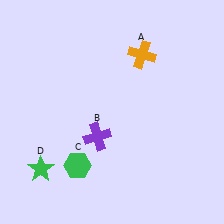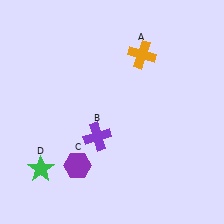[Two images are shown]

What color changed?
The hexagon (C) changed from green in Image 1 to purple in Image 2.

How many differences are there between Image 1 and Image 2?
There is 1 difference between the two images.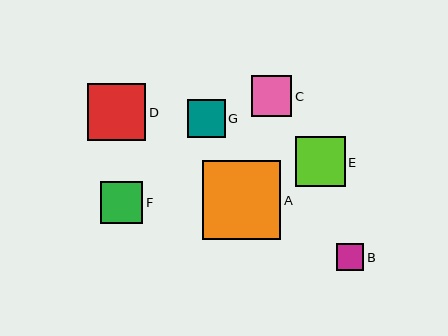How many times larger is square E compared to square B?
Square E is approximately 1.9 times the size of square B.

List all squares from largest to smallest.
From largest to smallest: A, D, E, F, C, G, B.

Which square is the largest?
Square A is the largest with a size of approximately 78 pixels.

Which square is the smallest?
Square B is the smallest with a size of approximately 27 pixels.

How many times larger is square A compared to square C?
Square A is approximately 1.9 times the size of square C.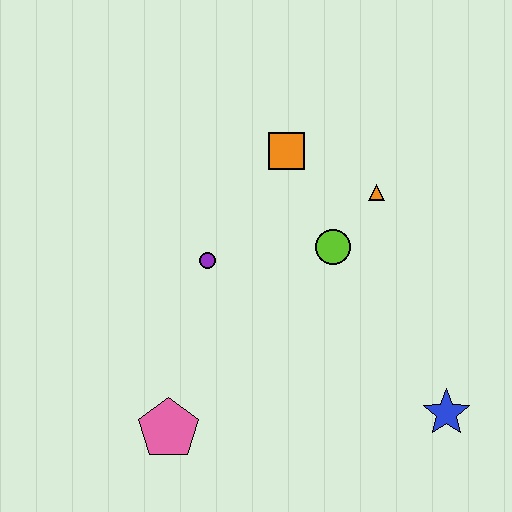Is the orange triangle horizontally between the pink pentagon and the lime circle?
No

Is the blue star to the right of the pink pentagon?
Yes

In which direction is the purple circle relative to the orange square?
The purple circle is below the orange square.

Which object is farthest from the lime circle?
The pink pentagon is farthest from the lime circle.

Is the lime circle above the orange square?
No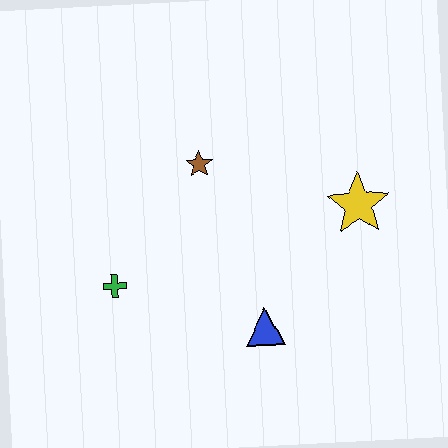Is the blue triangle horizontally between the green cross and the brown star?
No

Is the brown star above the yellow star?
Yes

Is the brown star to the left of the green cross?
No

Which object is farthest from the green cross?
The yellow star is farthest from the green cross.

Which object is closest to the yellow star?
The blue triangle is closest to the yellow star.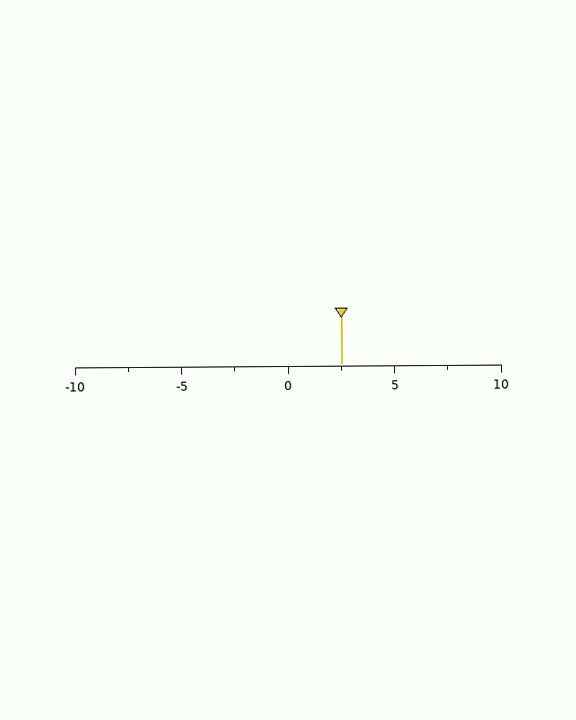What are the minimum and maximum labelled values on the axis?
The axis runs from -10 to 10.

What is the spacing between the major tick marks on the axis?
The major ticks are spaced 5 apart.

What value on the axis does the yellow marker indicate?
The marker indicates approximately 2.5.